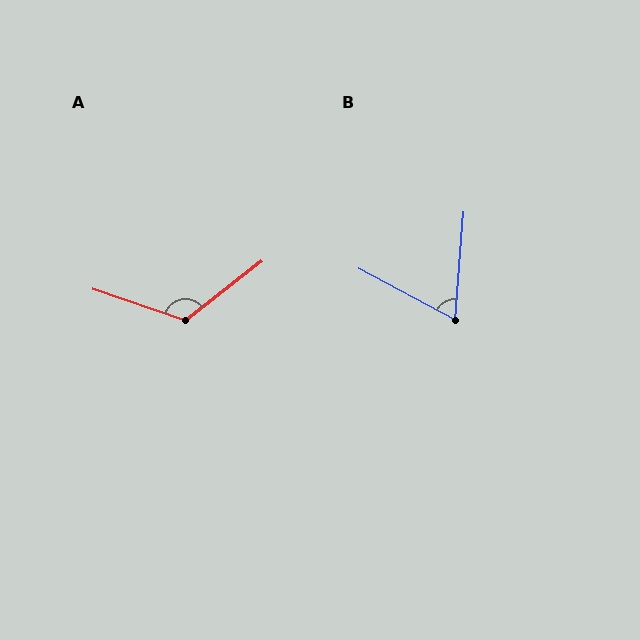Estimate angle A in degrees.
Approximately 124 degrees.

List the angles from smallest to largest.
B (66°), A (124°).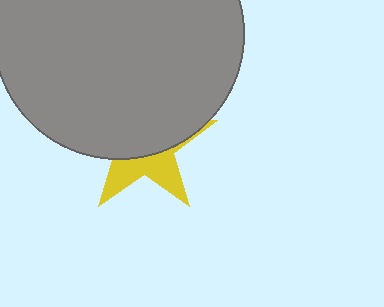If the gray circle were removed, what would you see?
You would see the complete yellow star.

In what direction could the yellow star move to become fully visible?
The yellow star could move down. That would shift it out from behind the gray circle entirely.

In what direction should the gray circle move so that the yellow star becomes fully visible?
The gray circle should move up. That is the shortest direction to clear the overlap and leave the yellow star fully visible.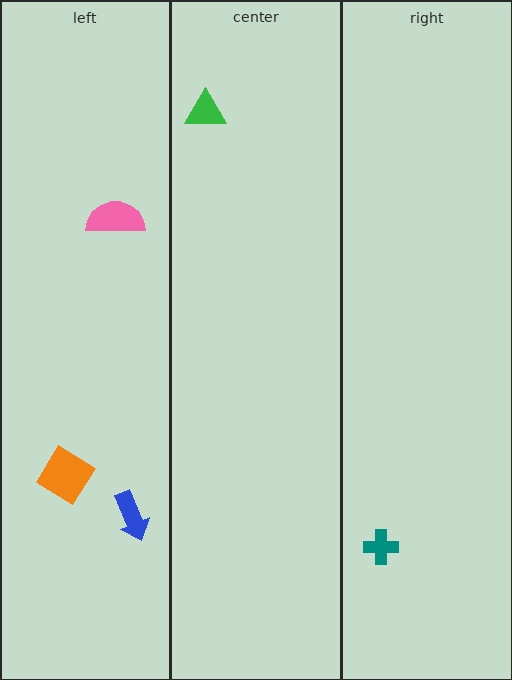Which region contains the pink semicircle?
The left region.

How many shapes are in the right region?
1.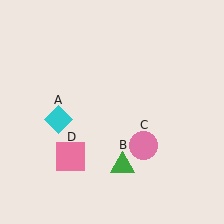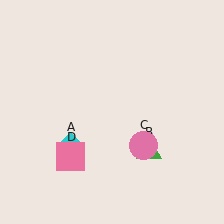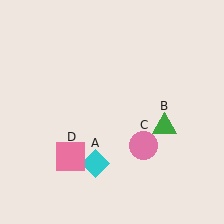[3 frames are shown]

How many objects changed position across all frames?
2 objects changed position: cyan diamond (object A), green triangle (object B).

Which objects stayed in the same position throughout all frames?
Pink circle (object C) and pink square (object D) remained stationary.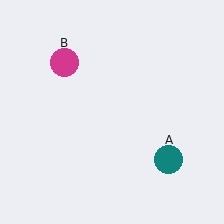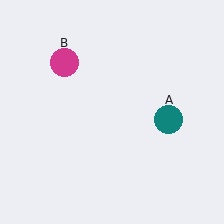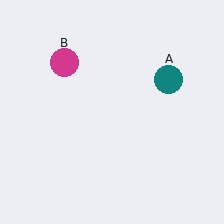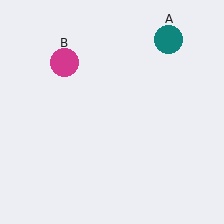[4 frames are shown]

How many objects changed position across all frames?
1 object changed position: teal circle (object A).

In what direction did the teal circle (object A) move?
The teal circle (object A) moved up.